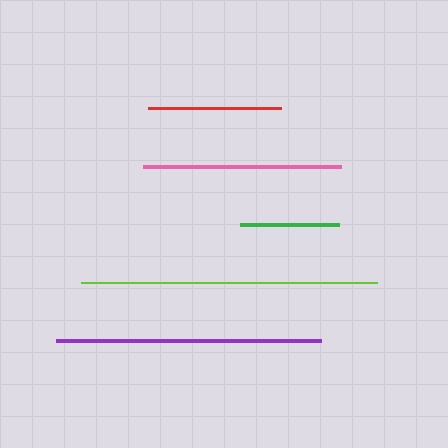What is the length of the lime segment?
The lime segment is approximately 297 pixels long.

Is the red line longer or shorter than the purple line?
The purple line is longer than the red line.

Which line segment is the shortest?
The green line is the shortest at approximately 99 pixels.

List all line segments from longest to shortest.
From longest to shortest: lime, purple, pink, red, green.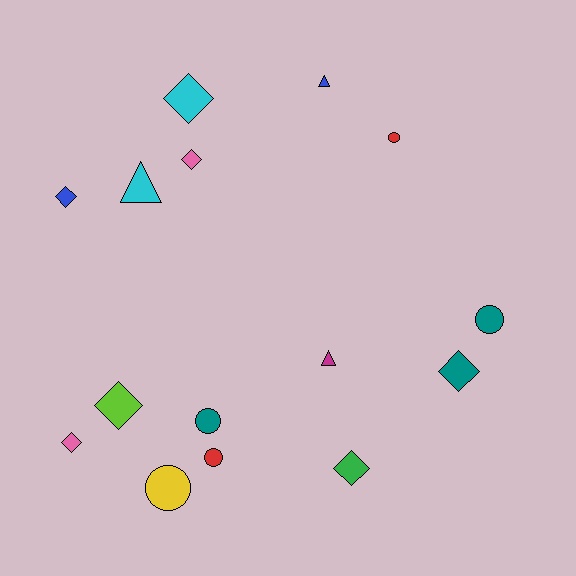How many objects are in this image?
There are 15 objects.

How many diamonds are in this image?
There are 7 diamonds.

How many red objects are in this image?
There are 2 red objects.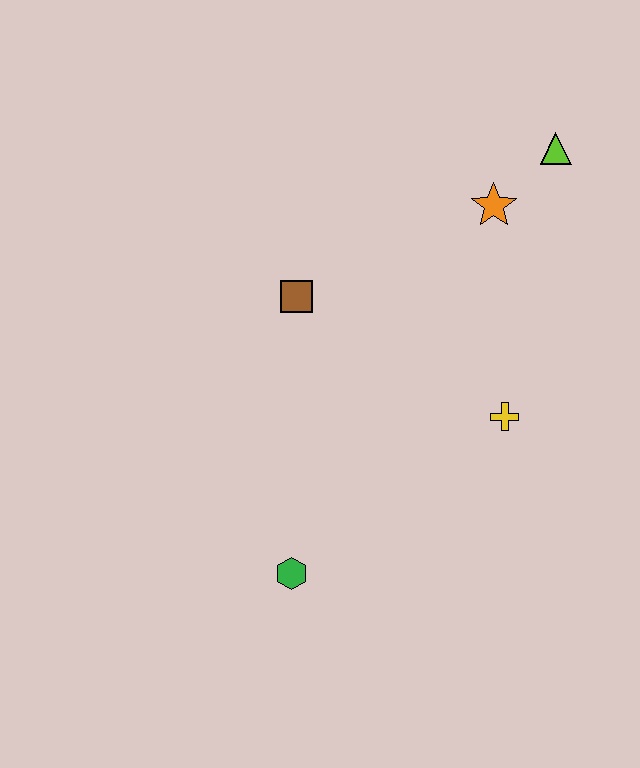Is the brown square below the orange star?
Yes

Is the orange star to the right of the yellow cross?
No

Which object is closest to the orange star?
The lime triangle is closest to the orange star.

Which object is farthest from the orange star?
The green hexagon is farthest from the orange star.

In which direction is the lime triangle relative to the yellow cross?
The lime triangle is above the yellow cross.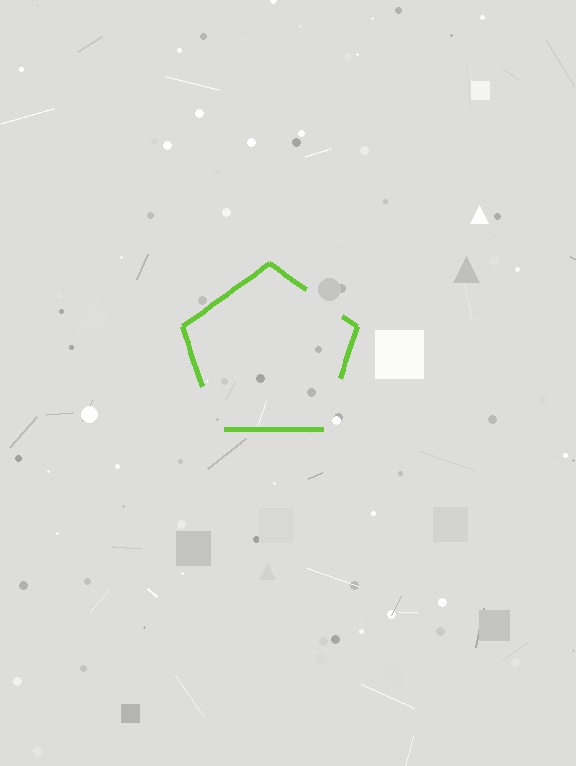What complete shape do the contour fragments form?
The contour fragments form a pentagon.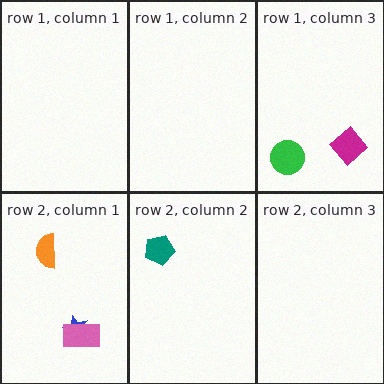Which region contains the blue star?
The row 2, column 1 region.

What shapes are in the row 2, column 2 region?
The teal pentagon.